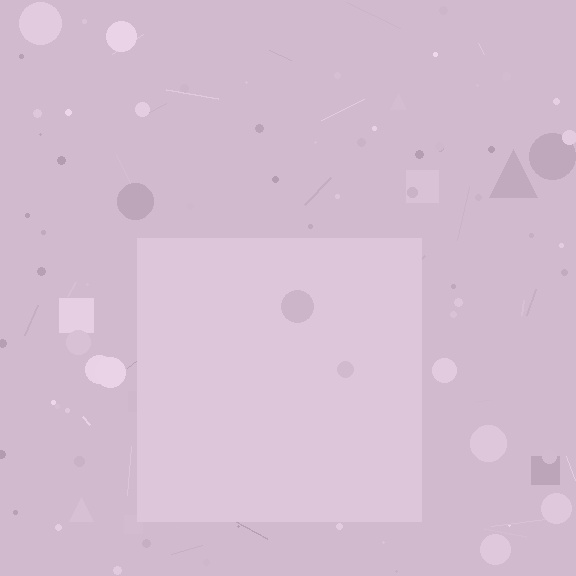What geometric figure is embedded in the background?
A square is embedded in the background.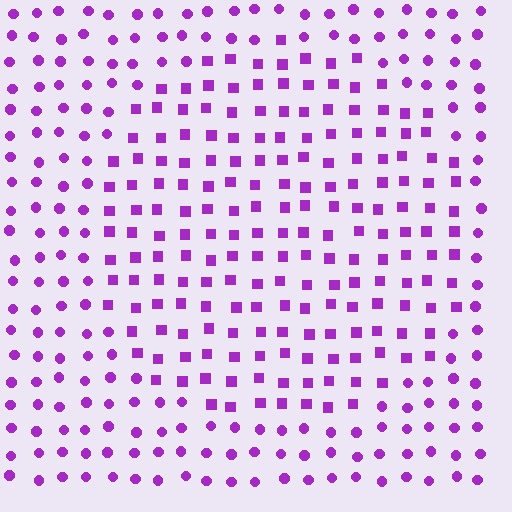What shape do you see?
I see a circle.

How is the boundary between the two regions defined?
The boundary is defined by a change in element shape: squares inside vs. circles outside. All elements share the same color and spacing.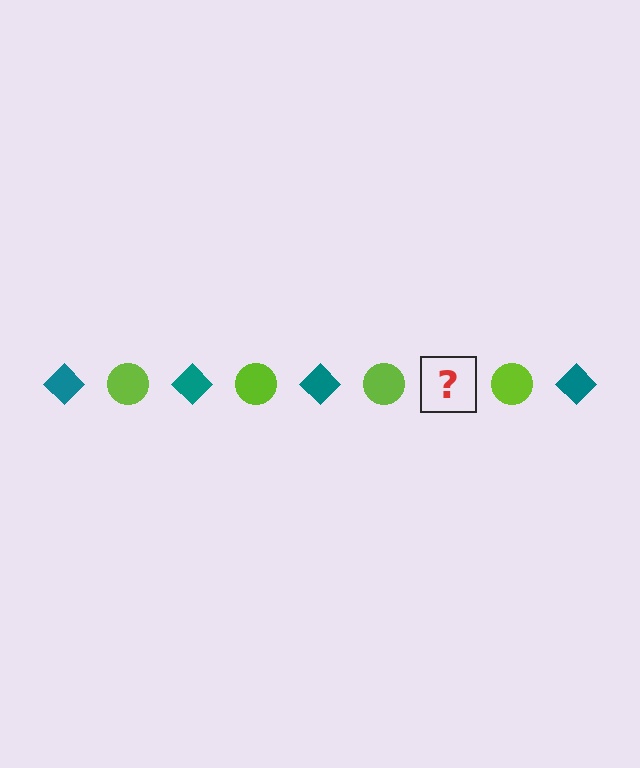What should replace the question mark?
The question mark should be replaced with a teal diamond.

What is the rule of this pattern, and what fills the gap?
The rule is that the pattern alternates between teal diamond and lime circle. The gap should be filled with a teal diamond.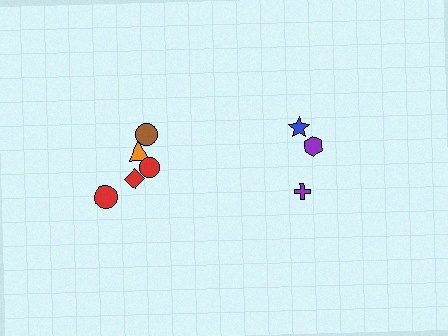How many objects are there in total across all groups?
There are 8 objects.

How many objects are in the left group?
There are 5 objects.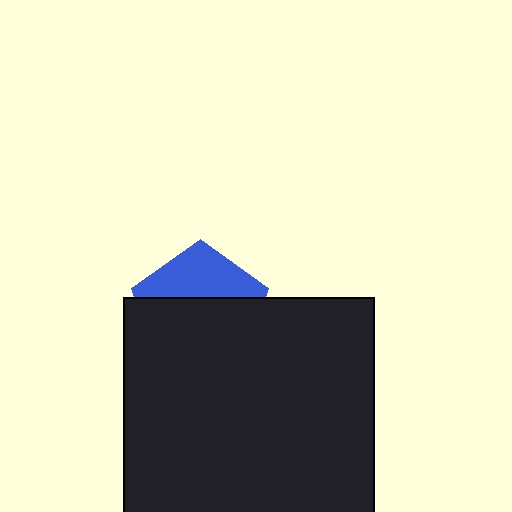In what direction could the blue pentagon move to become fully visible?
The blue pentagon could move up. That would shift it out from behind the black square entirely.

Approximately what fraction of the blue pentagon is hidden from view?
Roughly 63% of the blue pentagon is hidden behind the black square.